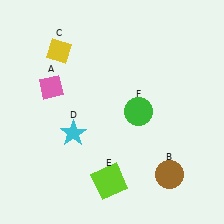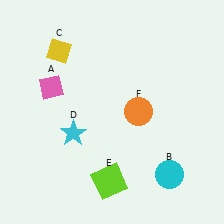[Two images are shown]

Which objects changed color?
B changed from brown to cyan. F changed from green to orange.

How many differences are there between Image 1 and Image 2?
There are 2 differences between the two images.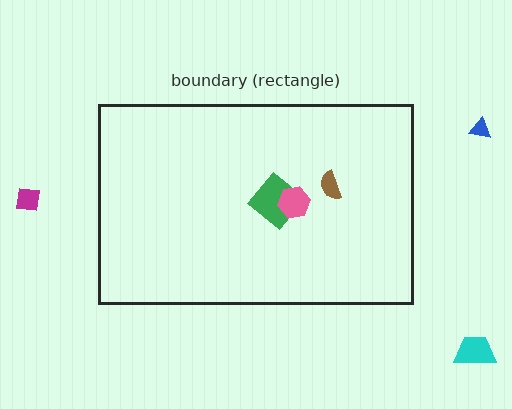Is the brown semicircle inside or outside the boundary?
Inside.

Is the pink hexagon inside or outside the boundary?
Inside.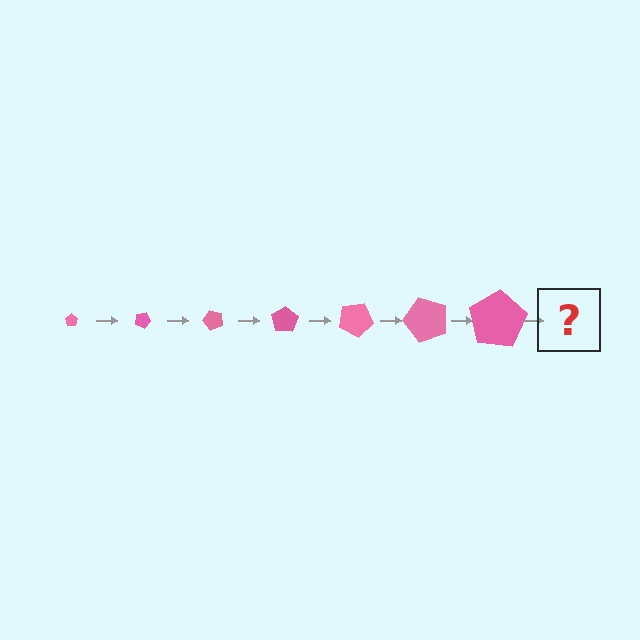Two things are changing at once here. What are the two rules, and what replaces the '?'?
The two rules are that the pentagon grows larger each step and it rotates 25 degrees each step. The '?' should be a pentagon, larger than the previous one and rotated 175 degrees from the start.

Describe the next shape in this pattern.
It should be a pentagon, larger than the previous one and rotated 175 degrees from the start.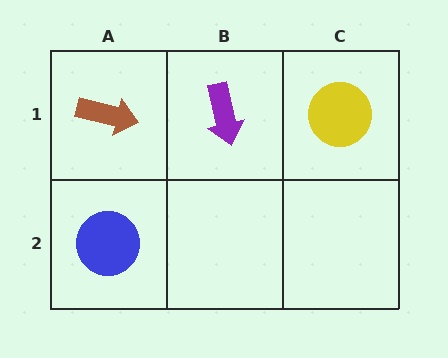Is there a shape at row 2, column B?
No, that cell is empty.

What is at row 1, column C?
A yellow circle.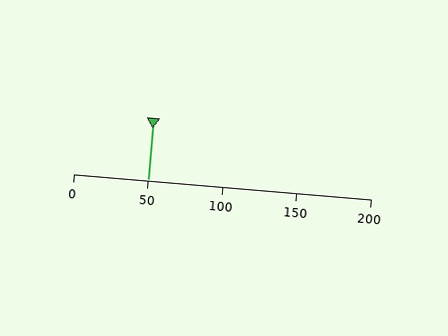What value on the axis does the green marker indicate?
The marker indicates approximately 50.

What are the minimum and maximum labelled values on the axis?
The axis runs from 0 to 200.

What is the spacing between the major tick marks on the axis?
The major ticks are spaced 50 apart.